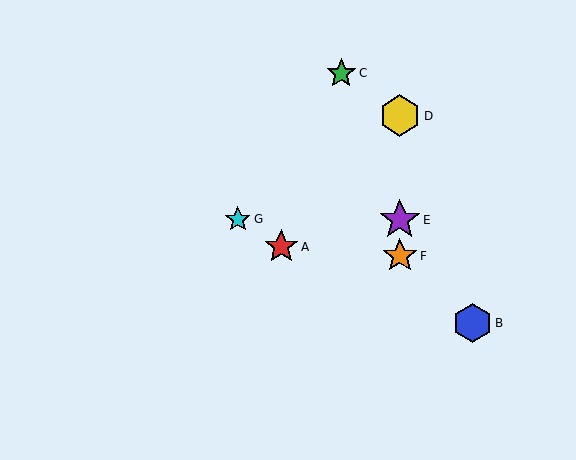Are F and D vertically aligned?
Yes, both are at x≈400.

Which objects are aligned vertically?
Objects D, E, F are aligned vertically.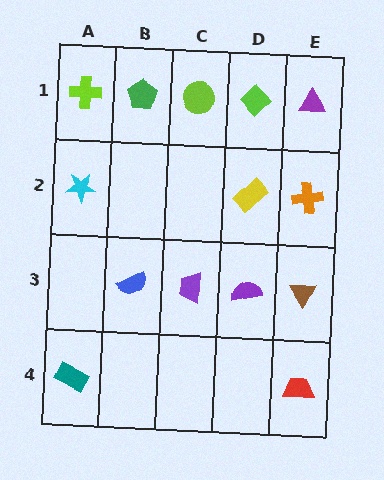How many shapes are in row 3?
4 shapes.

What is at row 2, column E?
An orange cross.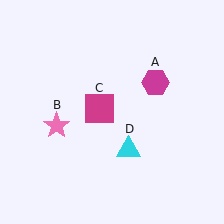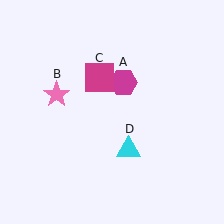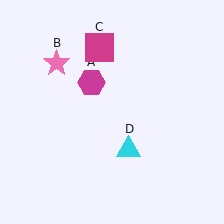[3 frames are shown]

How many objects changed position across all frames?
3 objects changed position: magenta hexagon (object A), pink star (object B), magenta square (object C).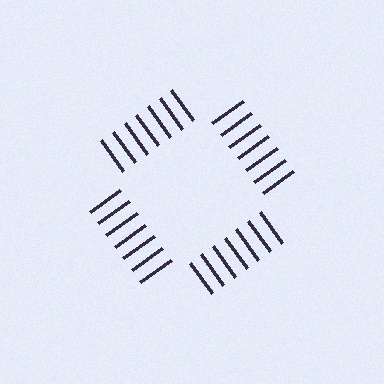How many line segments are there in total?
28 — 7 along each of the 4 edges.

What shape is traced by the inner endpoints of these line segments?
An illusory square — the line segments terminate on its edges but no continuous stroke is drawn.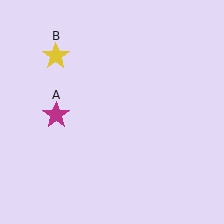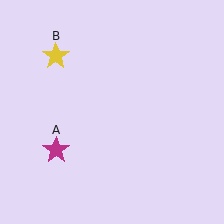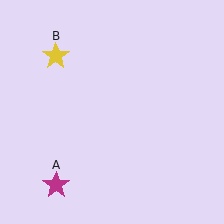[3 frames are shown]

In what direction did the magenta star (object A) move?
The magenta star (object A) moved down.